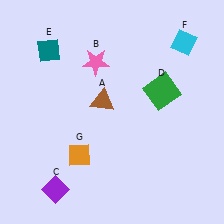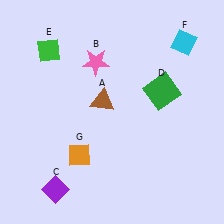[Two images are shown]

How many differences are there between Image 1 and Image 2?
There is 1 difference between the two images.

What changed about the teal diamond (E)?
In Image 1, E is teal. In Image 2, it changed to green.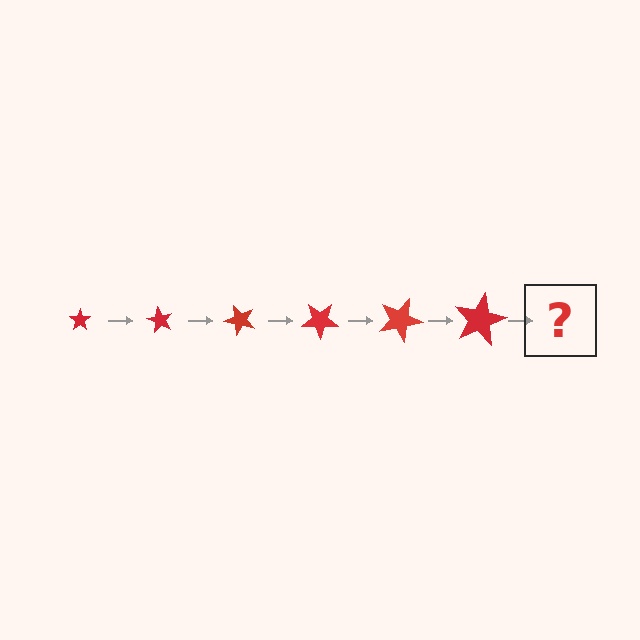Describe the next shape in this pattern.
It should be a star, larger than the previous one and rotated 360 degrees from the start.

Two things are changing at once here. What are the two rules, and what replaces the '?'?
The two rules are that the star grows larger each step and it rotates 60 degrees each step. The '?' should be a star, larger than the previous one and rotated 360 degrees from the start.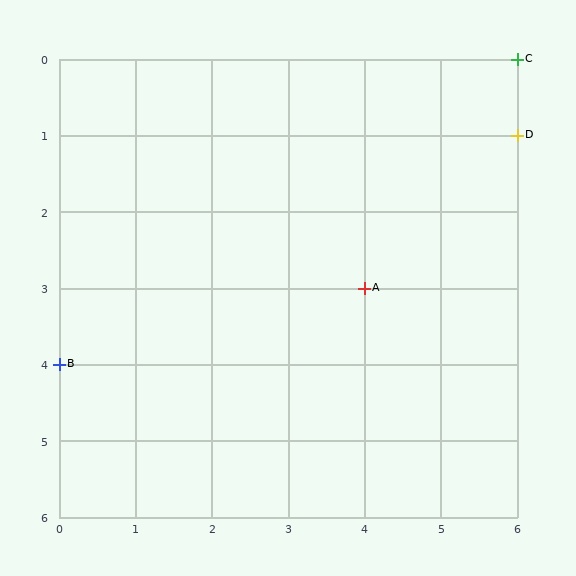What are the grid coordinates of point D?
Point D is at grid coordinates (6, 1).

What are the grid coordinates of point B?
Point B is at grid coordinates (0, 4).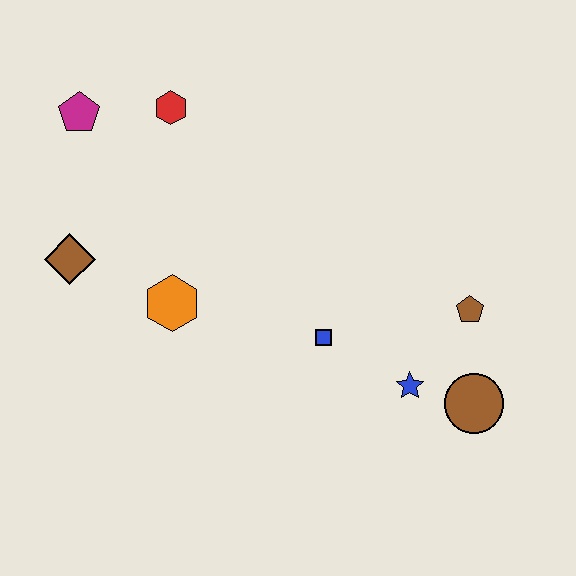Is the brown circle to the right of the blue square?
Yes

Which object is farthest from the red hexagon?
The brown circle is farthest from the red hexagon.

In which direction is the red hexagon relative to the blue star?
The red hexagon is above the blue star.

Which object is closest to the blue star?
The brown circle is closest to the blue star.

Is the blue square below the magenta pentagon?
Yes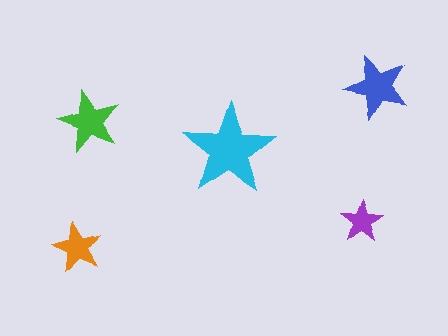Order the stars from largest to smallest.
the cyan one, the blue one, the green one, the orange one, the purple one.